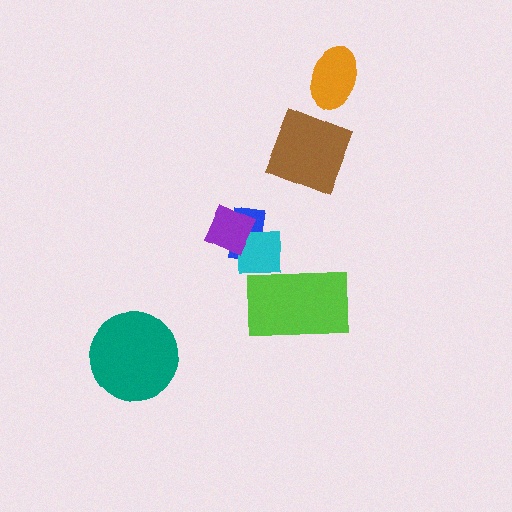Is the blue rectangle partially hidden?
Yes, it is partially covered by another shape.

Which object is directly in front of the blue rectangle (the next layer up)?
The cyan square is directly in front of the blue rectangle.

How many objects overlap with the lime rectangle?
1 object overlaps with the lime rectangle.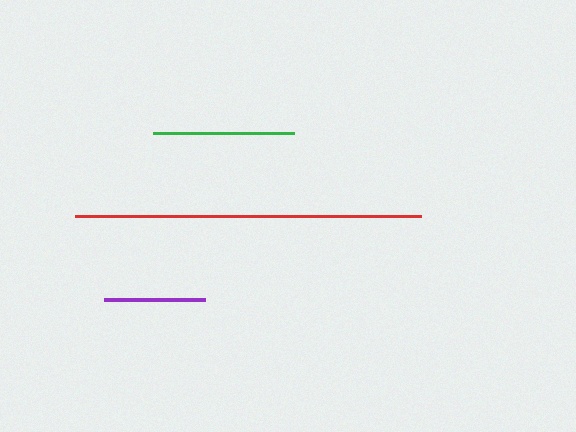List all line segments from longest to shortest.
From longest to shortest: red, green, purple.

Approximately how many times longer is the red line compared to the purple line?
The red line is approximately 3.4 times the length of the purple line.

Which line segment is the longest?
The red line is the longest at approximately 345 pixels.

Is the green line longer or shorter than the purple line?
The green line is longer than the purple line.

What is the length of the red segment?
The red segment is approximately 345 pixels long.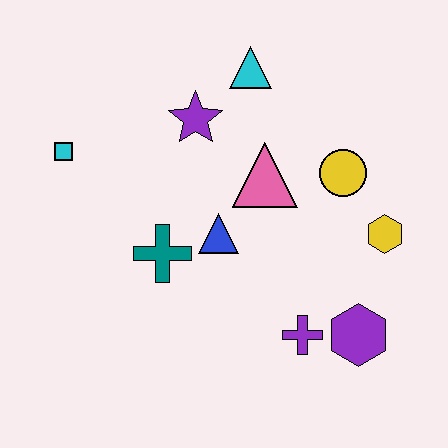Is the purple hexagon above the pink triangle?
No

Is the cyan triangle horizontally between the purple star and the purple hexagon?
Yes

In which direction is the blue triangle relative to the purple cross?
The blue triangle is above the purple cross.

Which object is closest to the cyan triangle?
The purple star is closest to the cyan triangle.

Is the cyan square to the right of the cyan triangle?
No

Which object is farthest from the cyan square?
The purple hexagon is farthest from the cyan square.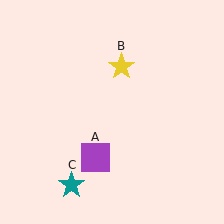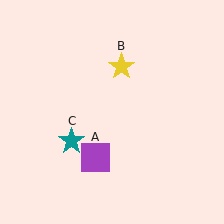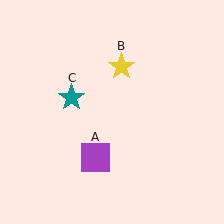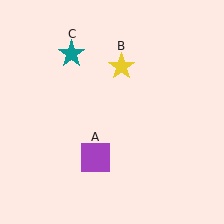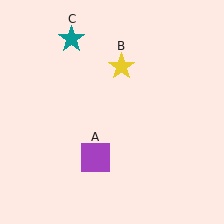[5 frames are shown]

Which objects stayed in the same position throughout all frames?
Purple square (object A) and yellow star (object B) remained stationary.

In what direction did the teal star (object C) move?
The teal star (object C) moved up.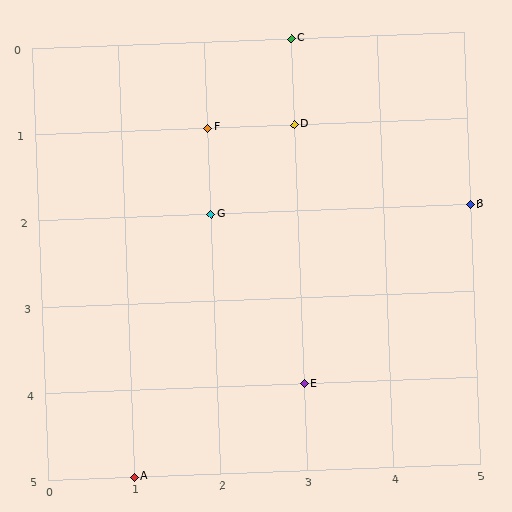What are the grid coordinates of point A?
Point A is at grid coordinates (1, 5).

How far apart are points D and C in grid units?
Points D and C are 1 row apart.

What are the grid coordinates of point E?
Point E is at grid coordinates (3, 4).